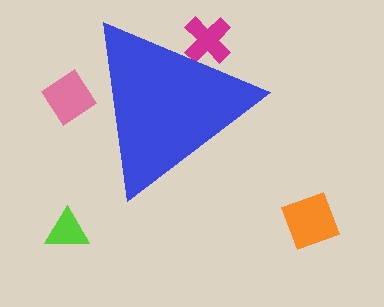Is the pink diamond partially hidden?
Yes, the pink diamond is partially hidden behind the blue triangle.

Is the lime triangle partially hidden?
No, the lime triangle is fully visible.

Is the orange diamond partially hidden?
No, the orange diamond is fully visible.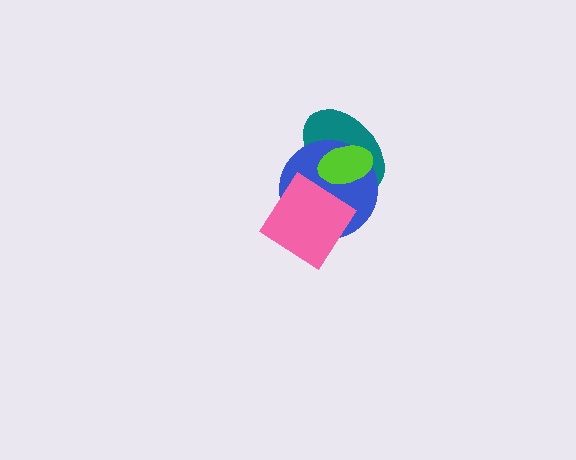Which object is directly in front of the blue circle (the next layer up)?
The lime ellipse is directly in front of the blue circle.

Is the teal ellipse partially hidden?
Yes, it is partially covered by another shape.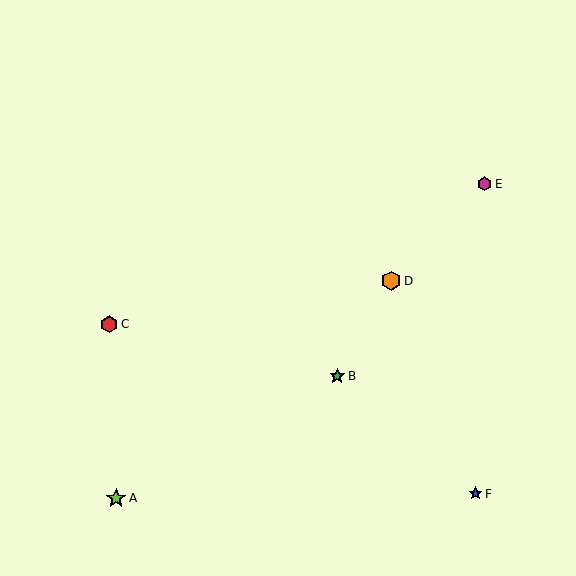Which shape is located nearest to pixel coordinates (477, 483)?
The blue star (labeled F) at (476, 494) is nearest to that location.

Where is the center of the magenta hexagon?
The center of the magenta hexagon is at (485, 184).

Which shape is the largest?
The lime star (labeled A) is the largest.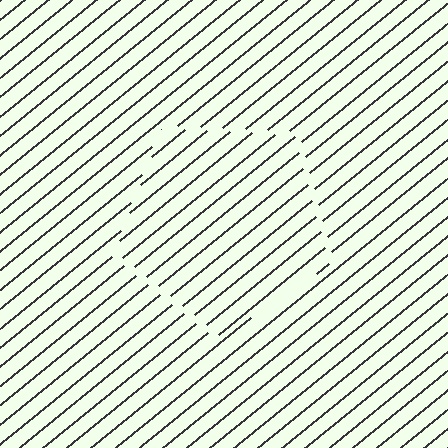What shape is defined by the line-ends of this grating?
An illusory pentagon. The interior of the shape contains the same grating, shifted by half a period — the contour is defined by the phase discontinuity where line-ends from the inner and outer gratings abut.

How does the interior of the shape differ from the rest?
The interior of the shape contains the same grating, shifted by half a period — the contour is defined by the phase discontinuity where line-ends from the inner and outer gratings abut.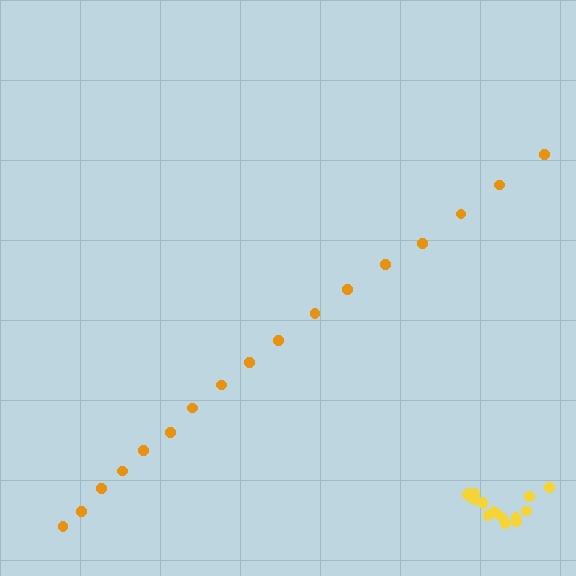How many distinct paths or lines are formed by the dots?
There are 2 distinct paths.